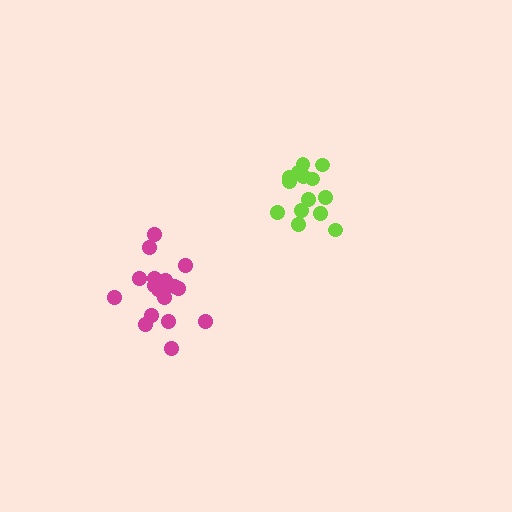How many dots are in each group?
Group 1: 14 dots, Group 2: 18 dots (32 total).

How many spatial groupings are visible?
There are 2 spatial groupings.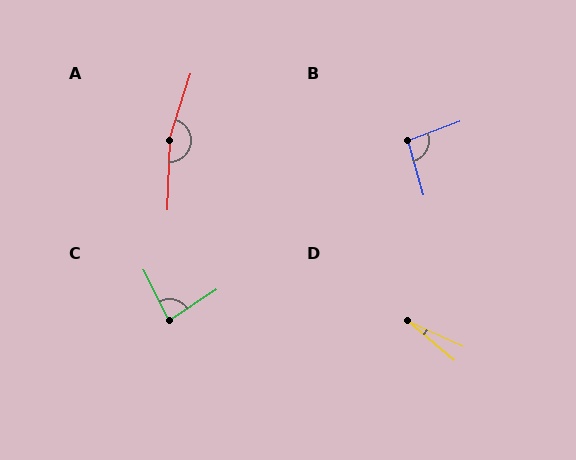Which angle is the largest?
A, at approximately 164 degrees.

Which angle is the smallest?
D, at approximately 15 degrees.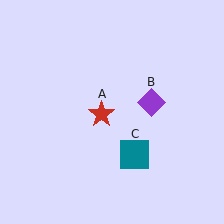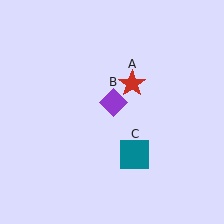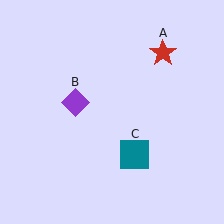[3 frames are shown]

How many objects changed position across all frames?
2 objects changed position: red star (object A), purple diamond (object B).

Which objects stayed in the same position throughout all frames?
Teal square (object C) remained stationary.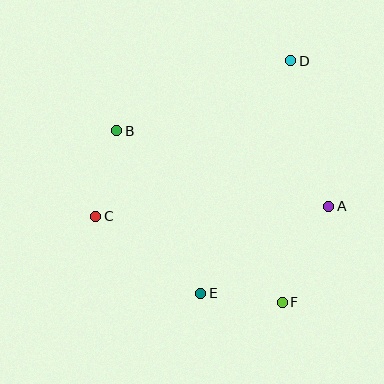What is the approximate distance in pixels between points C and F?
The distance between C and F is approximately 205 pixels.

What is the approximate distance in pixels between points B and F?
The distance between B and F is approximately 238 pixels.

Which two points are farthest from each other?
Points C and D are farthest from each other.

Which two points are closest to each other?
Points E and F are closest to each other.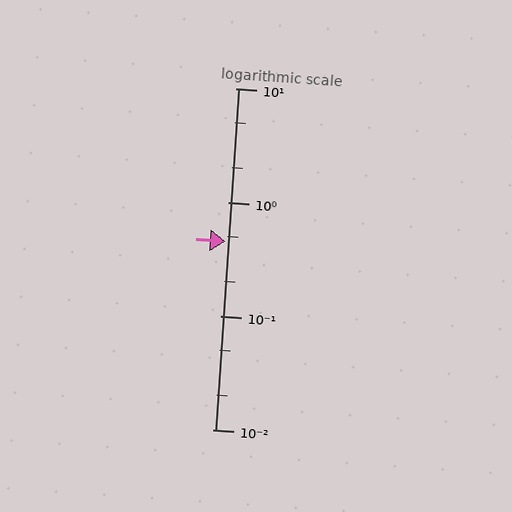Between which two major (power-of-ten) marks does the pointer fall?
The pointer is between 0.1 and 1.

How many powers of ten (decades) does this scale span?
The scale spans 3 decades, from 0.01 to 10.